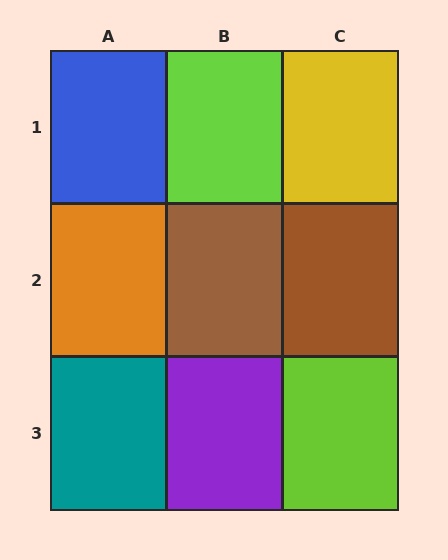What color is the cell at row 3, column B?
Purple.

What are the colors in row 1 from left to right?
Blue, lime, yellow.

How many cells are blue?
1 cell is blue.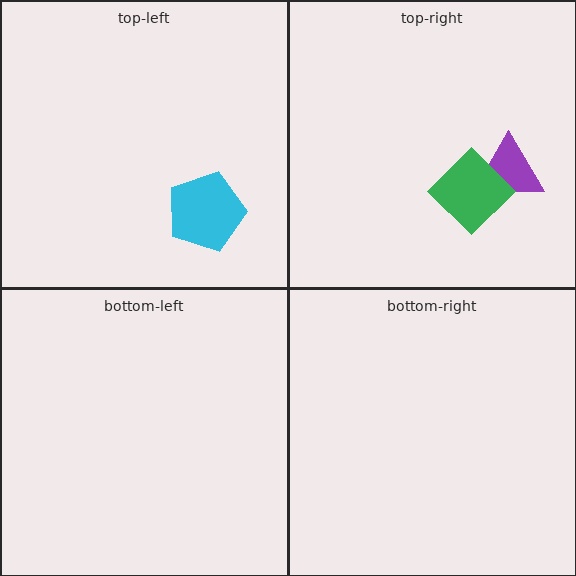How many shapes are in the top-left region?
1.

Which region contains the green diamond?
The top-right region.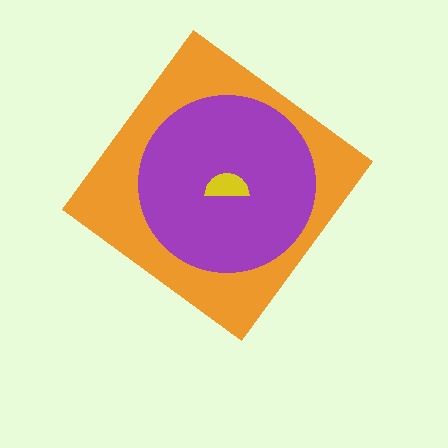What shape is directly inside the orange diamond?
The purple circle.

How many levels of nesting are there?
3.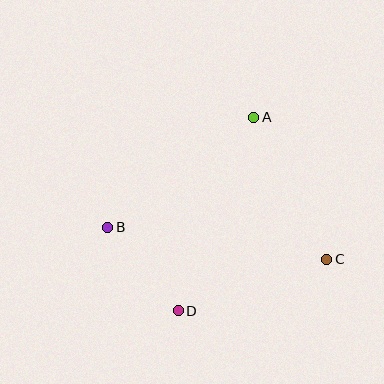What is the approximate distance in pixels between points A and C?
The distance between A and C is approximately 160 pixels.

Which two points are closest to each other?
Points B and D are closest to each other.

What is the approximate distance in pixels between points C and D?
The distance between C and D is approximately 157 pixels.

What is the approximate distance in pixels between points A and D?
The distance between A and D is approximately 208 pixels.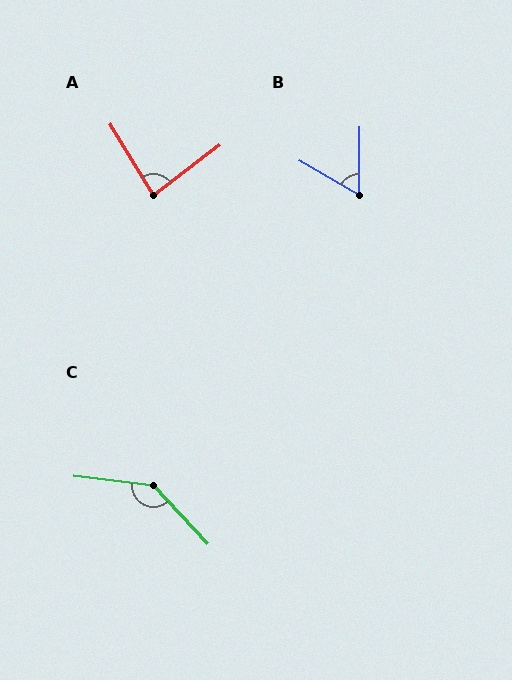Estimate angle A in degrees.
Approximately 84 degrees.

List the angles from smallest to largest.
B (61°), A (84°), C (140°).